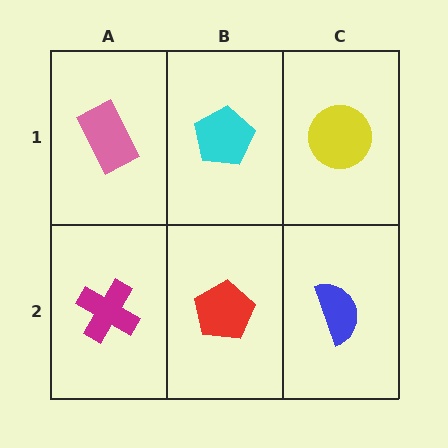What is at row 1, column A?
A pink rectangle.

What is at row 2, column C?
A blue semicircle.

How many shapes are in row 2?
3 shapes.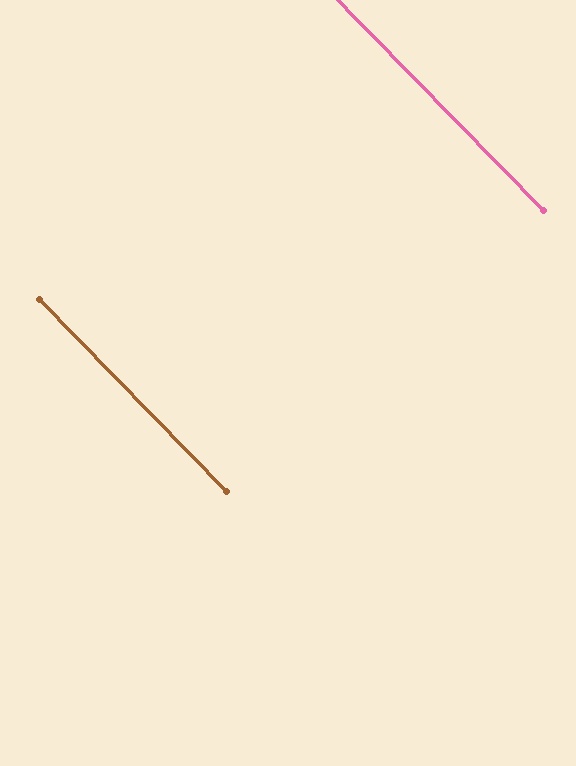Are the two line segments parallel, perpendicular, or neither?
Parallel — their directions differ by only 0.0°.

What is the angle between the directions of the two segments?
Approximately 0 degrees.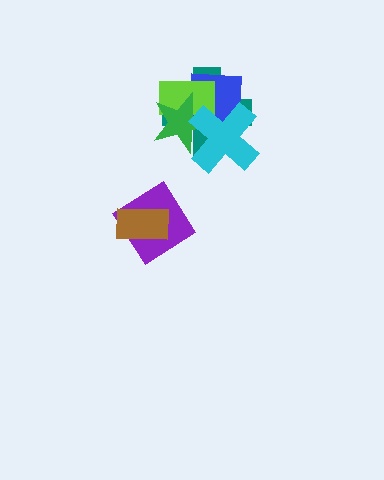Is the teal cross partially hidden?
Yes, it is partially covered by another shape.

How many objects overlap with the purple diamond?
1 object overlaps with the purple diamond.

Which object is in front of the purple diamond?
The brown rectangle is in front of the purple diamond.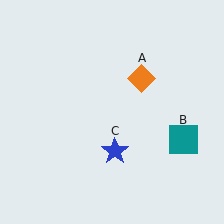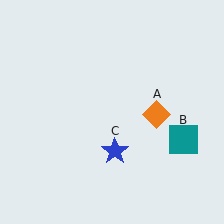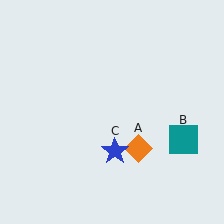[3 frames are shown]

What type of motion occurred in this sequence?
The orange diamond (object A) rotated clockwise around the center of the scene.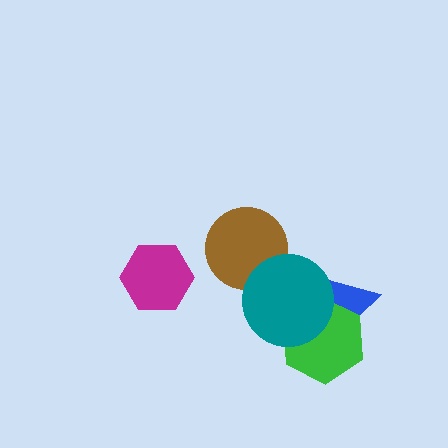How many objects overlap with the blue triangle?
2 objects overlap with the blue triangle.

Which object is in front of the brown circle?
The teal circle is in front of the brown circle.